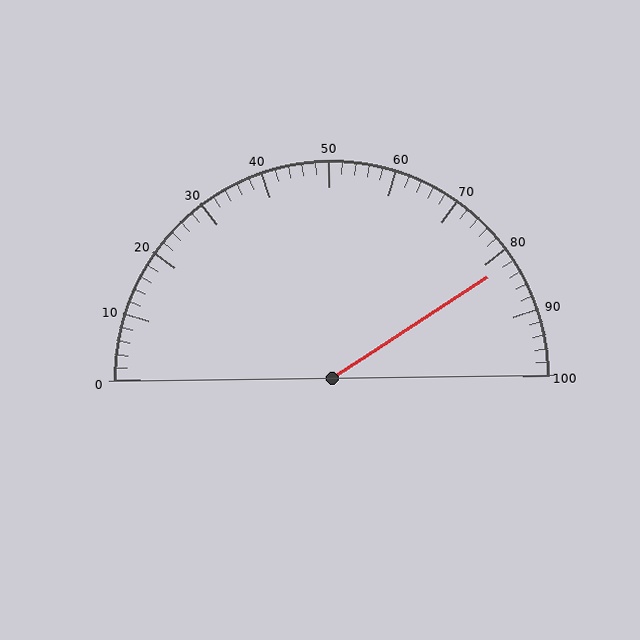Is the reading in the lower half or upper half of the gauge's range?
The reading is in the upper half of the range (0 to 100).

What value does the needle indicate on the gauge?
The needle indicates approximately 82.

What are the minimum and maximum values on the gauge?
The gauge ranges from 0 to 100.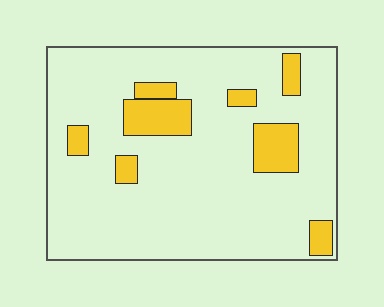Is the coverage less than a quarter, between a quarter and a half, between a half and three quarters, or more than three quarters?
Less than a quarter.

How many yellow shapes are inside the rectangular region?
8.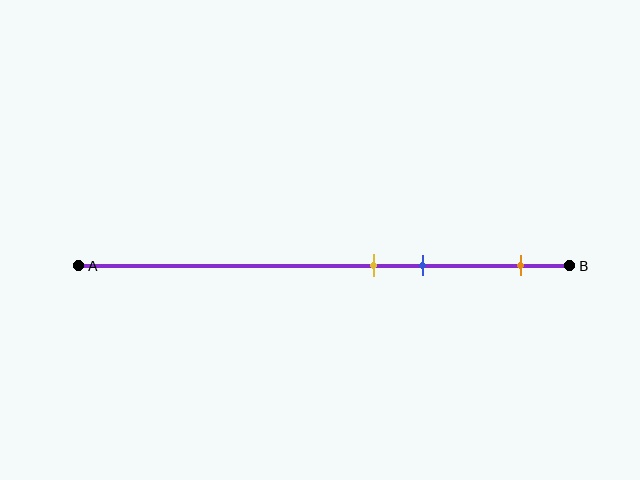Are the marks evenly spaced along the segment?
No, the marks are not evenly spaced.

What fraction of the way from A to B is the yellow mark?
The yellow mark is approximately 60% (0.6) of the way from A to B.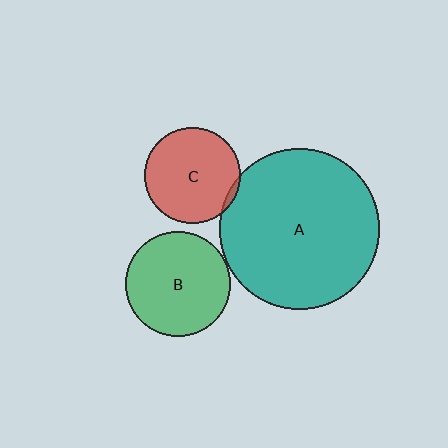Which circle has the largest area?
Circle A (teal).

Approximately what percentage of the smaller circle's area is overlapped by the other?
Approximately 5%.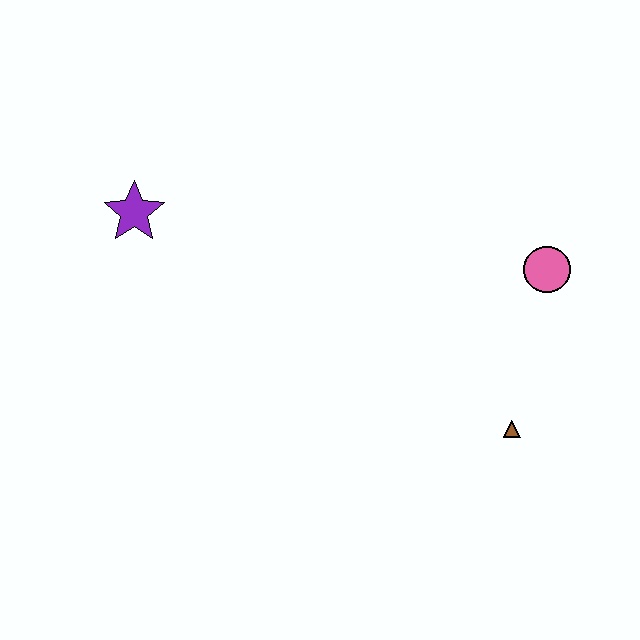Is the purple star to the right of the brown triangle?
No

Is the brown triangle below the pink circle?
Yes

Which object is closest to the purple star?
The pink circle is closest to the purple star.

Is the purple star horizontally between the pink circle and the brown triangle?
No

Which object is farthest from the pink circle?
The purple star is farthest from the pink circle.